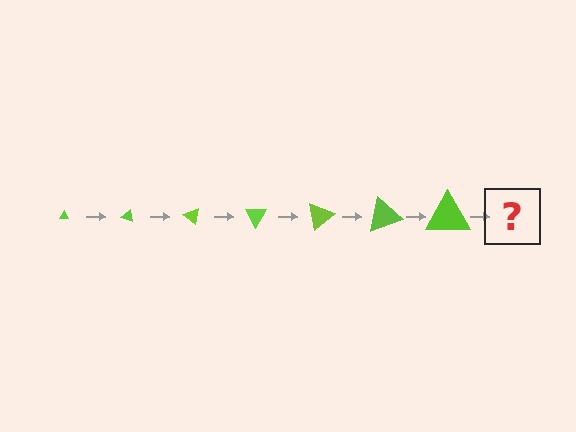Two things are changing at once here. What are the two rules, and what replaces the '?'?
The two rules are that the triangle grows larger each step and it rotates 20 degrees each step. The '?' should be a triangle, larger than the previous one and rotated 140 degrees from the start.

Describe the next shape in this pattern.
It should be a triangle, larger than the previous one and rotated 140 degrees from the start.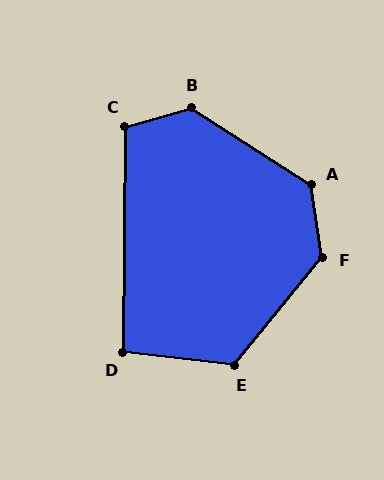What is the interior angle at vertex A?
Approximately 131 degrees (obtuse).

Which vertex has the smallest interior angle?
D, at approximately 96 degrees.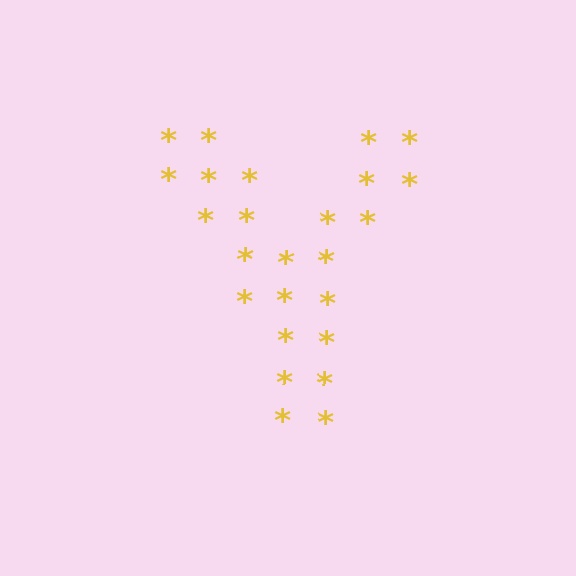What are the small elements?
The small elements are asterisks.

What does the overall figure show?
The overall figure shows the letter Y.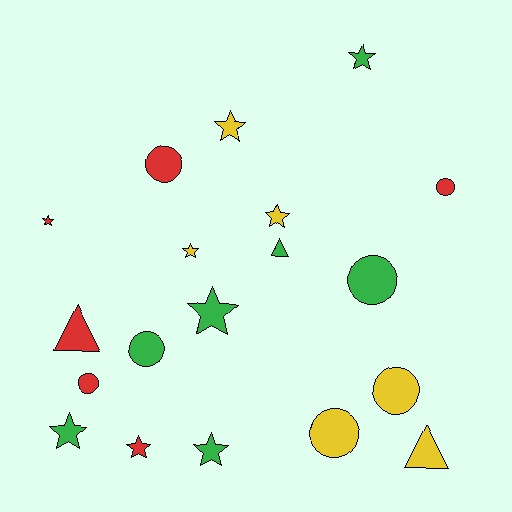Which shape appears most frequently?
Star, with 9 objects.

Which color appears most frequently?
Green, with 7 objects.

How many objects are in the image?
There are 19 objects.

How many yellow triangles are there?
There is 1 yellow triangle.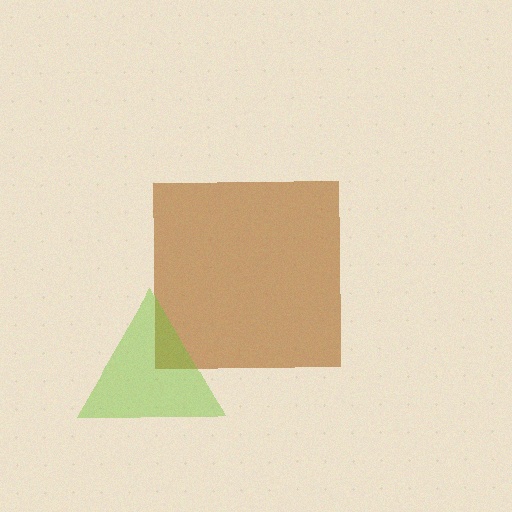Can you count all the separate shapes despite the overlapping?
Yes, there are 2 separate shapes.